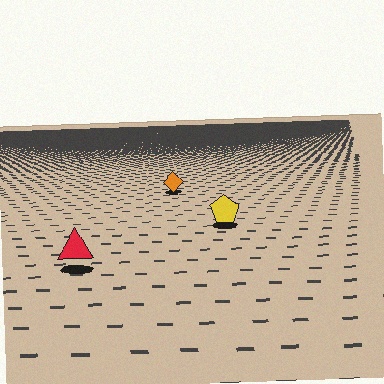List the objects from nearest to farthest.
From nearest to farthest: the red triangle, the yellow pentagon, the orange diamond.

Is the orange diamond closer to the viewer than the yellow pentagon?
No. The yellow pentagon is closer — you can tell from the texture gradient: the ground texture is coarser near it.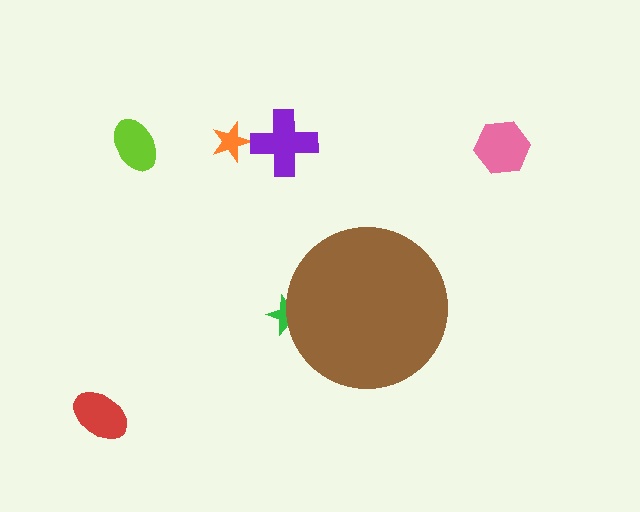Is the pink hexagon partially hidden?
No, the pink hexagon is fully visible.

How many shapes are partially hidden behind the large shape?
1 shape is partially hidden.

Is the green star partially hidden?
Yes, the green star is partially hidden behind the brown circle.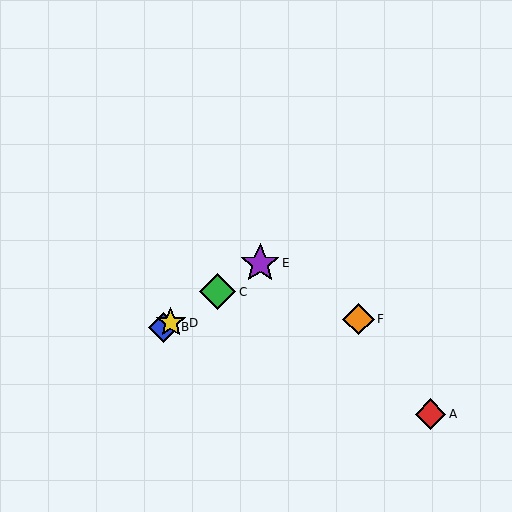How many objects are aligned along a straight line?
4 objects (B, C, D, E) are aligned along a straight line.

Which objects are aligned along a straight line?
Objects B, C, D, E are aligned along a straight line.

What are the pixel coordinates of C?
Object C is at (218, 292).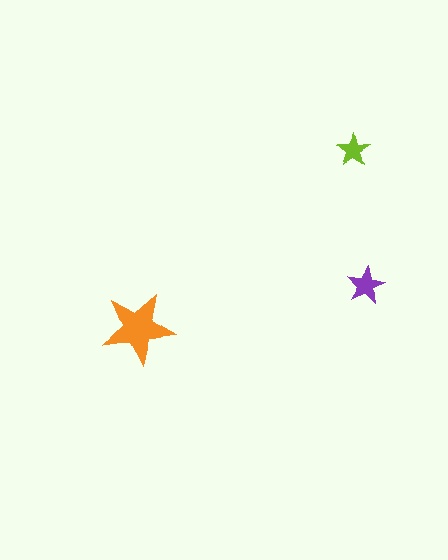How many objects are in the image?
There are 3 objects in the image.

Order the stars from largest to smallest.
the orange one, the purple one, the lime one.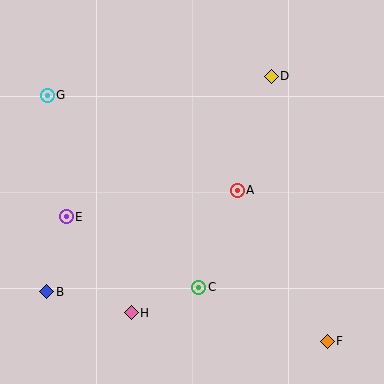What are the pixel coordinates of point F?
Point F is at (327, 341).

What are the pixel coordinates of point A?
Point A is at (237, 190).